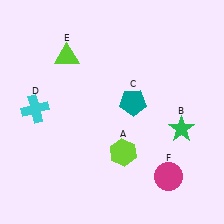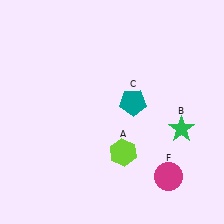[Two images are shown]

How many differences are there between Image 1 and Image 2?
There are 2 differences between the two images.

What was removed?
The cyan cross (D), the lime triangle (E) were removed in Image 2.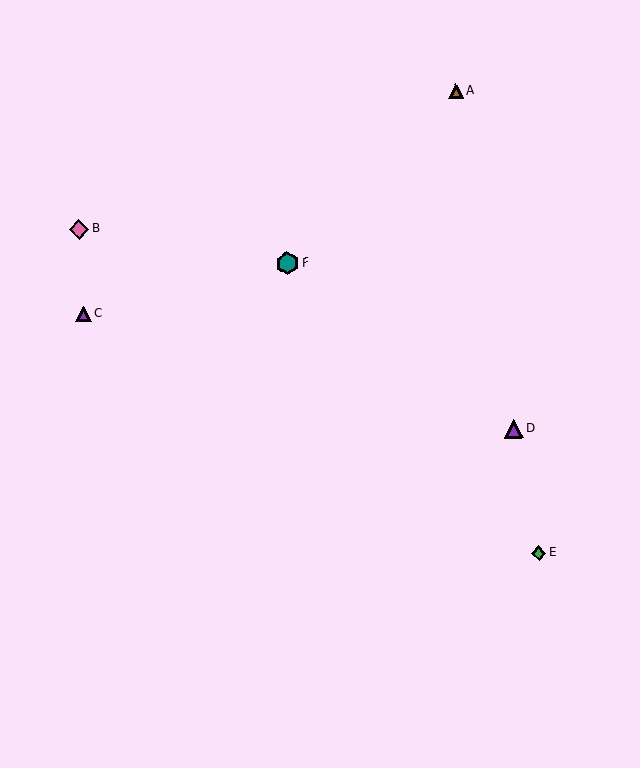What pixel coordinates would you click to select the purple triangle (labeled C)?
Click at (83, 314) to select the purple triangle C.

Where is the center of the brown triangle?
The center of the brown triangle is at (456, 91).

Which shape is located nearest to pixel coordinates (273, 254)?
The teal hexagon (labeled F) at (288, 264) is nearest to that location.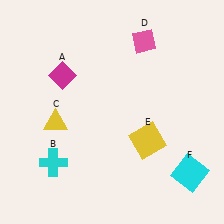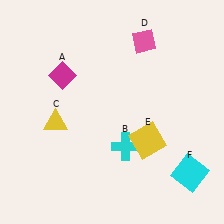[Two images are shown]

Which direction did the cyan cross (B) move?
The cyan cross (B) moved right.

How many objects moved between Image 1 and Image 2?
1 object moved between the two images.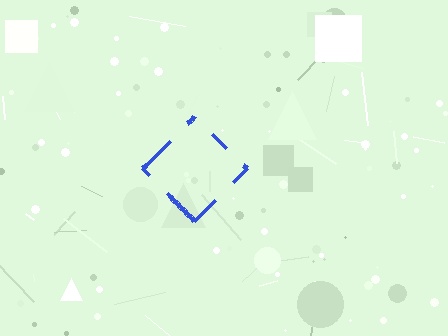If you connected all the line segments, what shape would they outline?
They would outline a diamond.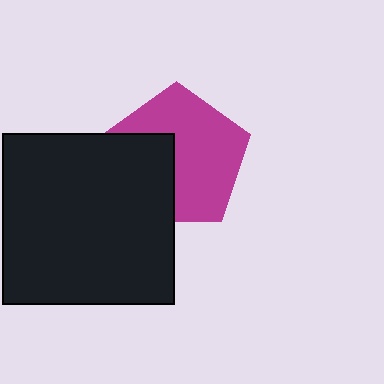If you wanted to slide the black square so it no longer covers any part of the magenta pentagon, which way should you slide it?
Slide it left — that is the most direct way to separate the two shapes.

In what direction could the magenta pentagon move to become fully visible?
The magenta pentagon could move right. That would shift it out from behind the black square entirely.